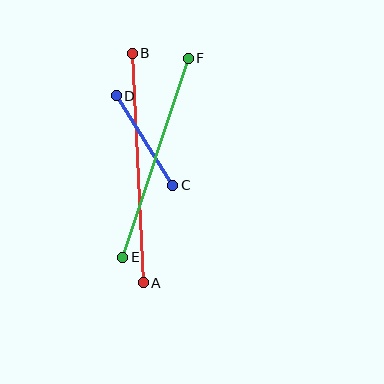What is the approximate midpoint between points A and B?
The midpoint is at approximately (138, 168) pixels.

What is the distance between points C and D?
The distance is approximately 106 pixels.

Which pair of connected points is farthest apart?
Points A and B are farthest apart.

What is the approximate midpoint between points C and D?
The midpoint is at approximately (145, 141) pixels.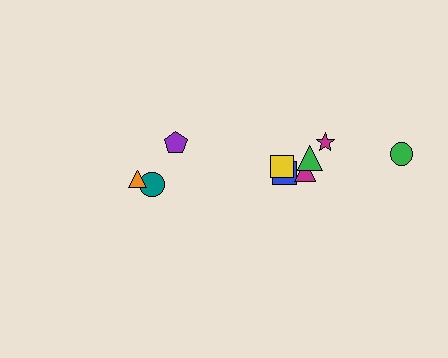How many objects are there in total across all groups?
There are 9 objects.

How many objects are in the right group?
There are 6 objects.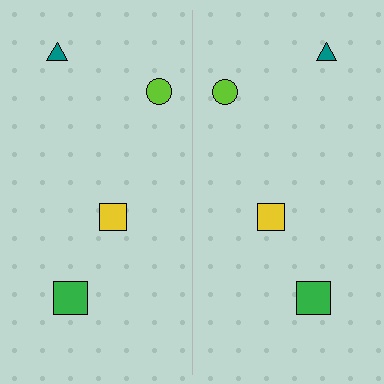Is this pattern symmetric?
Yes, this pattern has bilateral (reflection) symmetry.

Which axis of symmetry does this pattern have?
The pattern has a vertical axis of symmetry running through the center of the image.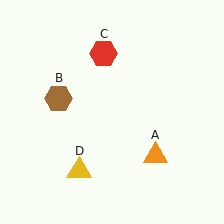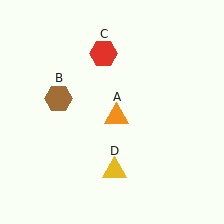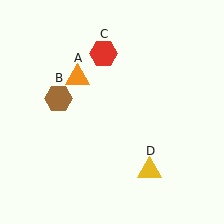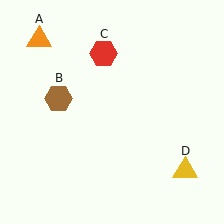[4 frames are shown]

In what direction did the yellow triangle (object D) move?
The yellow triangle (object D) moved right.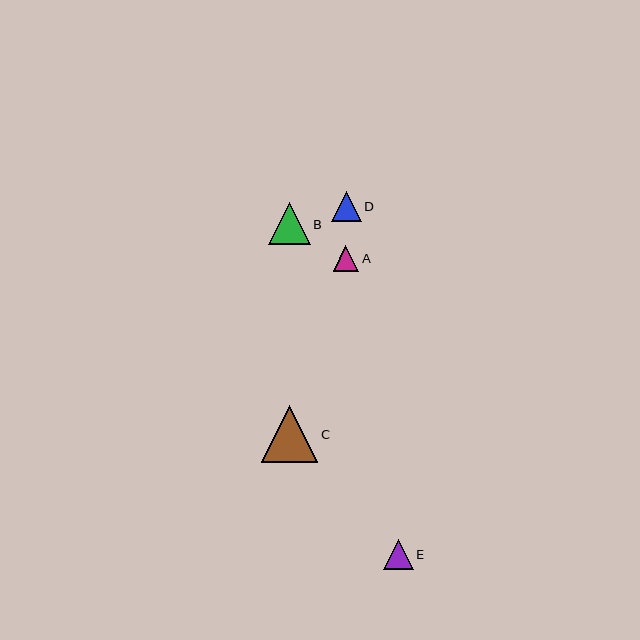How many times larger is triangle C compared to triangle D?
Triangle C is approximately 1.9 times the size of triangle D.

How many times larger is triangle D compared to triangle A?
Triangle D is approximately 1.2 times the size of triangle A.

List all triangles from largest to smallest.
From largest to smallest: C, B, E, D, A.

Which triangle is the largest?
Triangle C is the largest with a size of approximately 56 pixels.